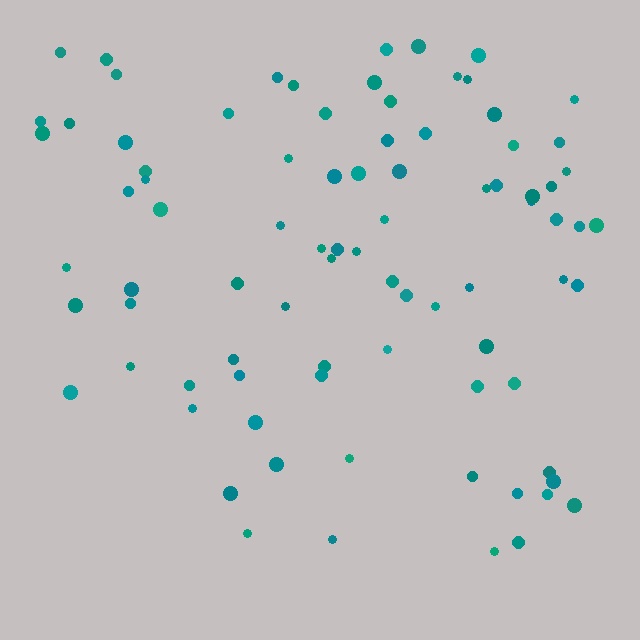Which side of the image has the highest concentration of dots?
The top.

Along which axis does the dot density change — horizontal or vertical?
Vertical.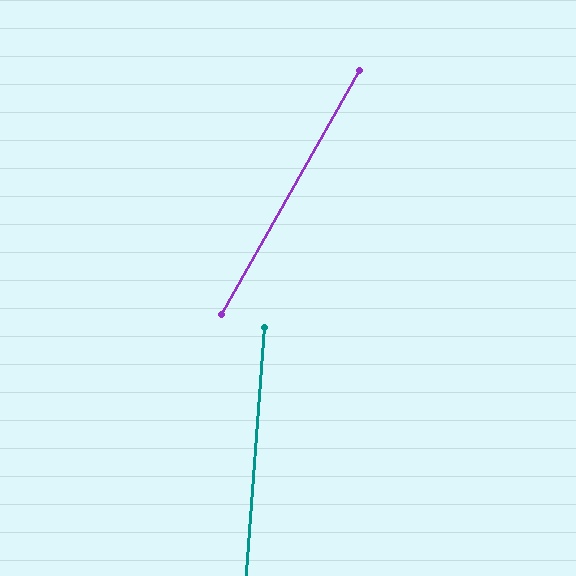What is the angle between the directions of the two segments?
Approximately 25 degrees.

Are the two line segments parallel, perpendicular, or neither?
Neither parallel nor perpendicular — they differ by about 25°.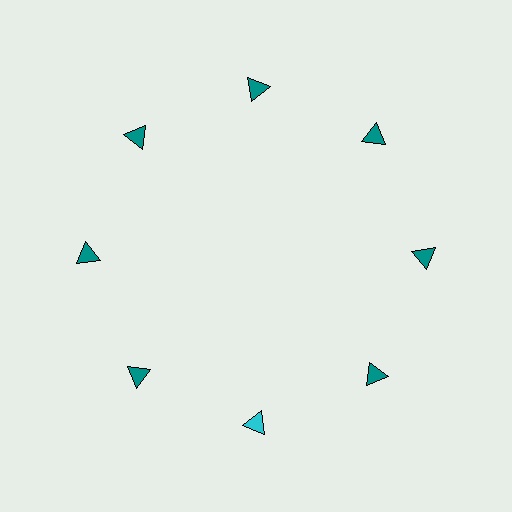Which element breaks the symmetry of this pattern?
The cyan triangle at roughly the 6 o'clock position breaks the symmetry. All other shapes are teal triangles.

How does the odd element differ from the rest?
It has a different color: cyan instead of teal.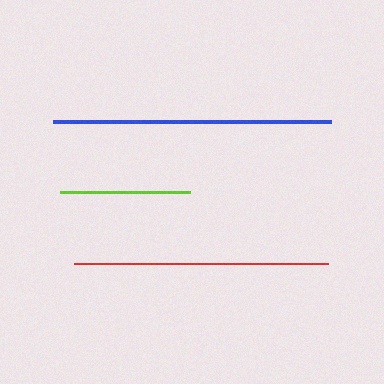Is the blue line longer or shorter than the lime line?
The blue line is longer than the lime line.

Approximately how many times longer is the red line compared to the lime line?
The red line is approximately 2.0 times the length of the lime line.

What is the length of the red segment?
The red segment is approximately 254 pixels long.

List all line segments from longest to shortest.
From longest to shortest: blue, red, lime.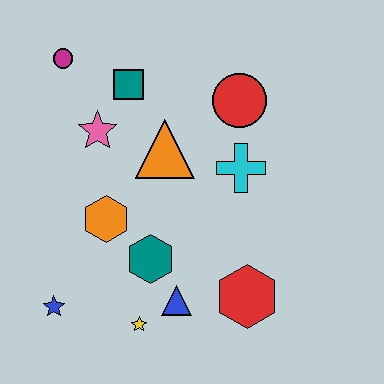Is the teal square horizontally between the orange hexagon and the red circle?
Yes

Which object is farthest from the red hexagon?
The magenta circle is farthest from the red hexagon.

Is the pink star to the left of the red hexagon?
Yes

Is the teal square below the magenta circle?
Yes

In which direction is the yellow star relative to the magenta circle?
The yellow star is below the magenta circle.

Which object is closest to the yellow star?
The blue triangle is closest to the yellow star.